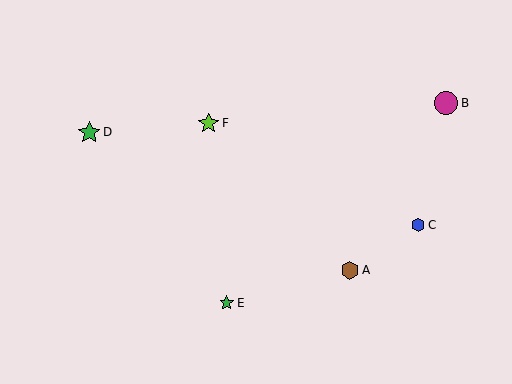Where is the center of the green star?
The center of the green star is at (227, 303).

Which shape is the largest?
The magenta circle (labeled B) is the largest.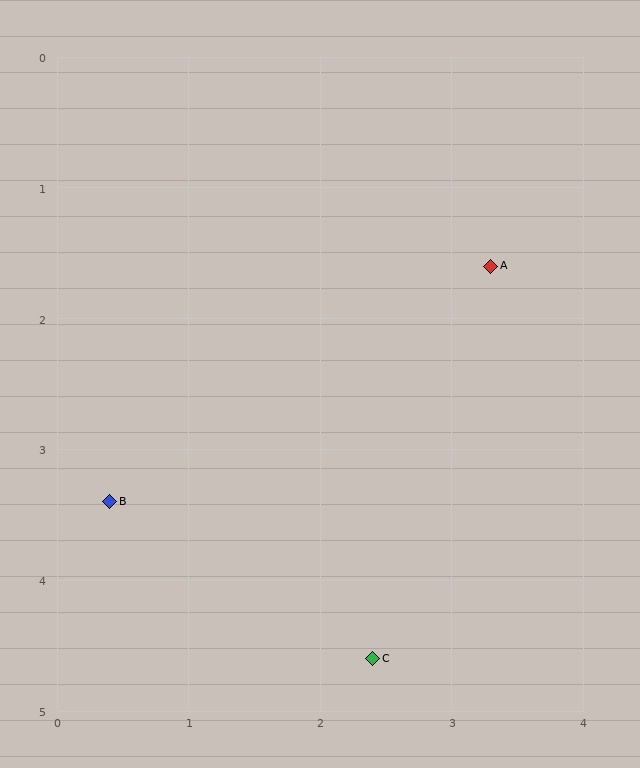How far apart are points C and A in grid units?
Points C and A are about 3.1 grid units apart.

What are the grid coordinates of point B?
Point B is at approximately (0.4, 3.4).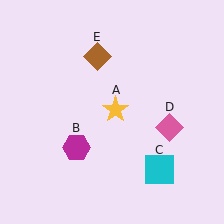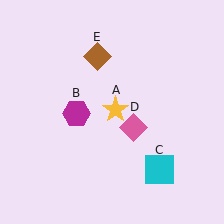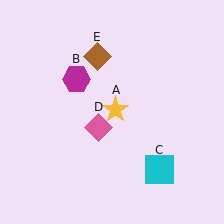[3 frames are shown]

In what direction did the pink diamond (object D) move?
The pink diamond (object D) moved left.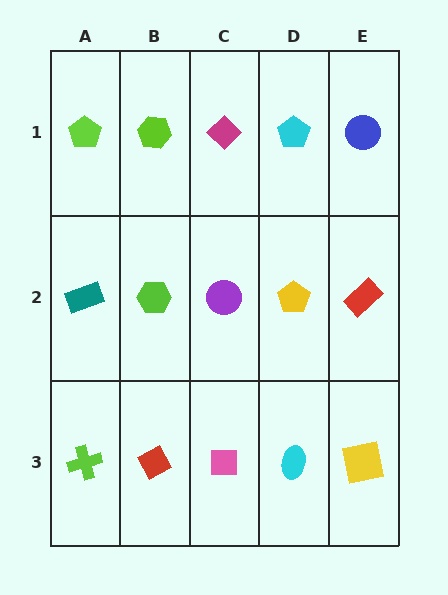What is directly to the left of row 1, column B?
A lime pentagon.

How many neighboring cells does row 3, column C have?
3.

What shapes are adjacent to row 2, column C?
A magenta diamond (row 1, column C), a pink square (row 3, column C), a lime hexagon (row 2, column B), a yellow pentagon (row 2, column D).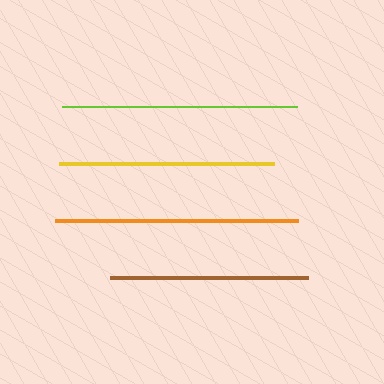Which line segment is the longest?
The orange line is the longest at approximately 244 pixels.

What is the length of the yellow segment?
The yellow segment is approximately 215 pixels long.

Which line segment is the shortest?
The brown line is the shortest at approximately 198 pixels.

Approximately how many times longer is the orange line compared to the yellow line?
The orange line is approximately 1.1 times the length of the yellow line.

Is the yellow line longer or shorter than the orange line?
The orange line is longer than the yellow line.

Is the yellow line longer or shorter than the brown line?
The yellow line is longer than the brown line.